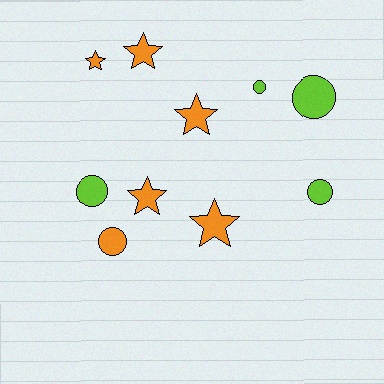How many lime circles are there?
There are 4 lime circles.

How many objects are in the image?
There are 10 objects.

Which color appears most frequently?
Orange, with 6 objects.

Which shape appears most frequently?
Circle, with 5 objects.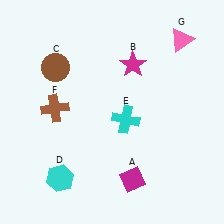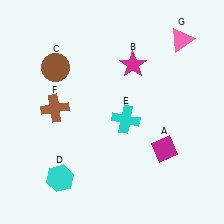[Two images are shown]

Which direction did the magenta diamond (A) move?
The magenta diamond (A) moved right.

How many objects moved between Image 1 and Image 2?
1 object moved between the two images.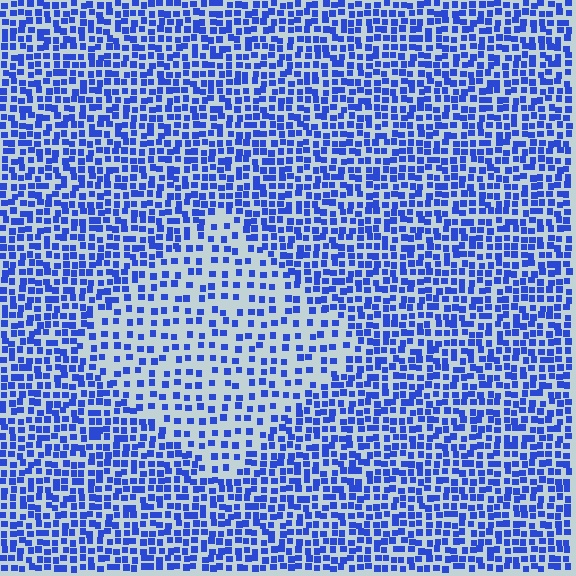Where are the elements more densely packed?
The elements are more densely packed outside the diamond boundary.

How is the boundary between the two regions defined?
The boundary is defined by a change in element density (approximately 2.0x ratio). All elements are the same color, size, and shape.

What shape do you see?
I see a diamond.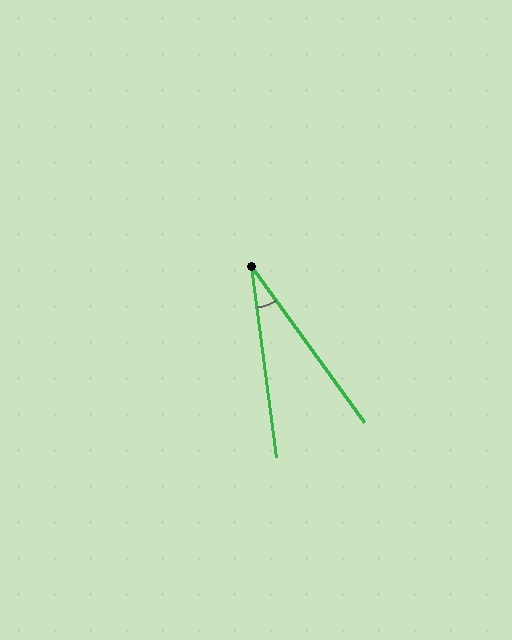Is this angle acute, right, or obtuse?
It is acute.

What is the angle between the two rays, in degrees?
Approximately 28 degrees.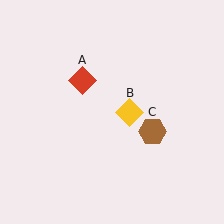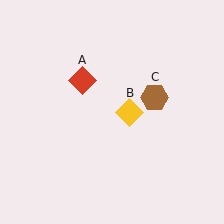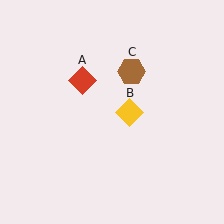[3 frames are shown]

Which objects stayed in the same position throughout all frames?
Red diamond (object A) and yellow diamond (object B) remained stationary.